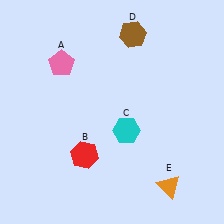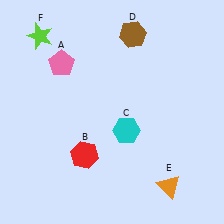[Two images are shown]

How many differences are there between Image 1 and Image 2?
There is 1 difference between the two images.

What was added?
A lime star (F) was added in Image 2.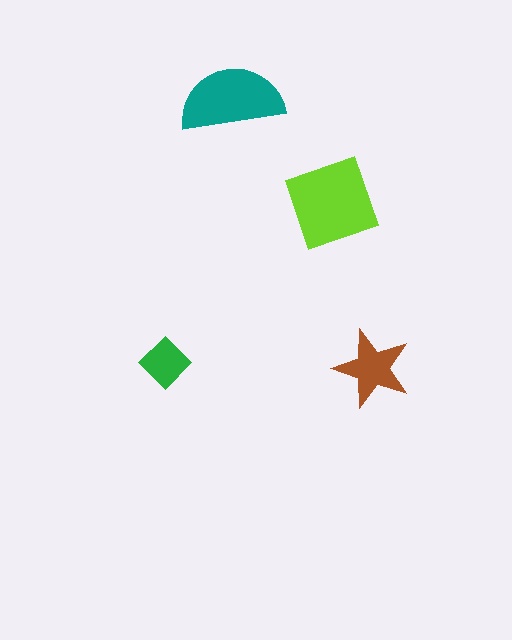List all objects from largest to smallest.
The lime square, the teal semicircle, the brown star, the green diamond.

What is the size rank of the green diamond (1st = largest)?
4th.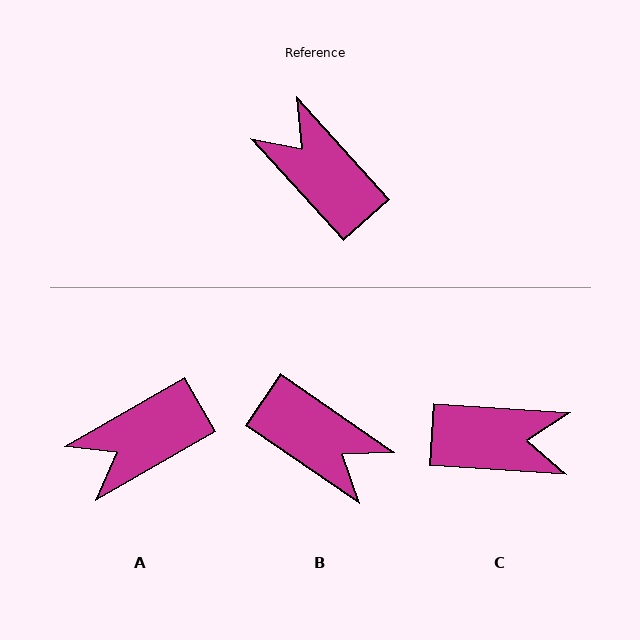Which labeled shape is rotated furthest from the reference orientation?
B, about 167 degrees away.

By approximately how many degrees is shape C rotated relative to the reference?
Approximately 136 degrees clockwise.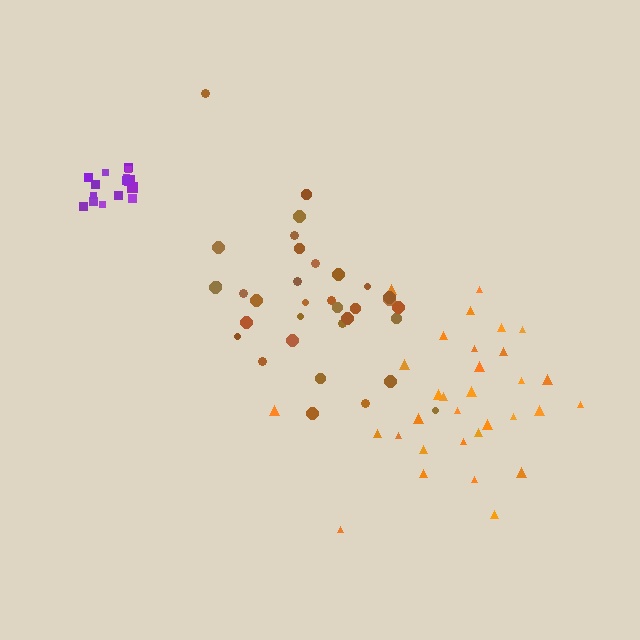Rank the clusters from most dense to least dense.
purple, brown, orange.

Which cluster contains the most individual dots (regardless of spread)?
Brown (34).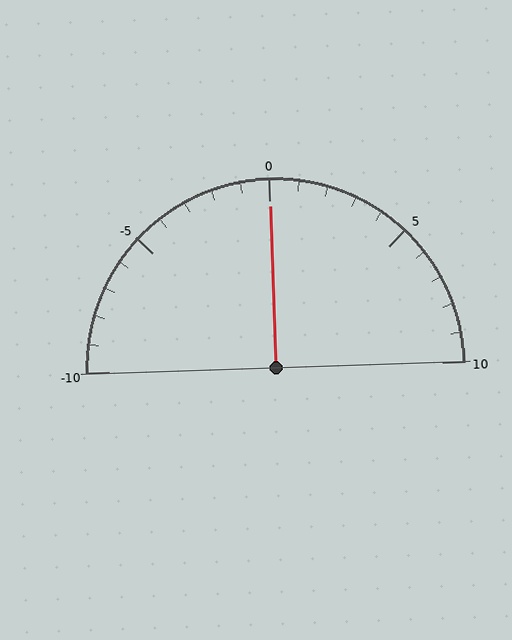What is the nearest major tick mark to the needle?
The nearest major tick mark is 0.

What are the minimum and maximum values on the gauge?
The gauge ranges from -10 to 10.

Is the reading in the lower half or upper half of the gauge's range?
The reading is in the upper half of the range (-10 to 10).